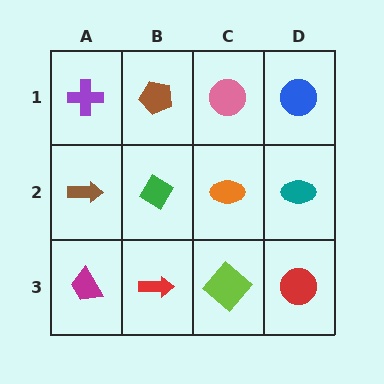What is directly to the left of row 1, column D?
A pink circle.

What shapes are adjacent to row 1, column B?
A green diamond (row 2, column B), a purple cross (row 1, column A), a pink circle (row 1, column C).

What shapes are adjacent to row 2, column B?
A brown pentagon (row 1, column B), a red arrow (row 3, column B), a brown arrow (row 2, column A), an orange ellipse (row 2, column C).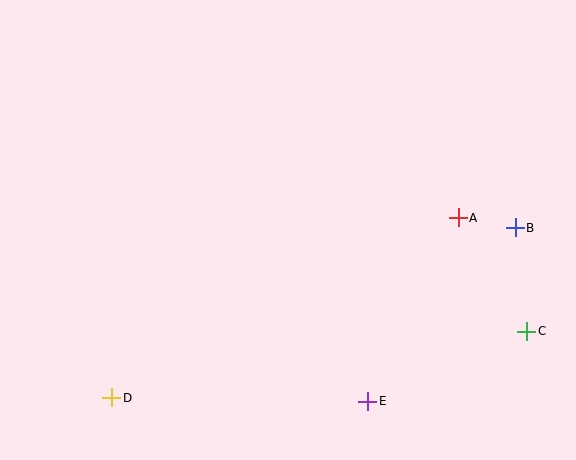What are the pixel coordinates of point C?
Point C is at (527, 331).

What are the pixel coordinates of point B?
Point B is at (515, 228).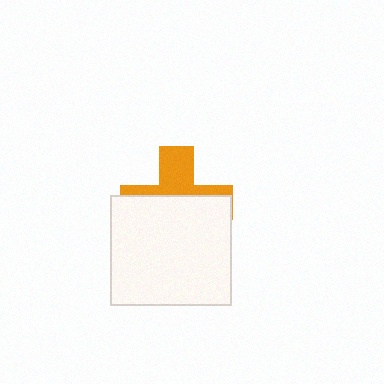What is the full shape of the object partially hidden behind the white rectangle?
The partially hidden object is an orange cross.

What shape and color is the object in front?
The object in front is a white rectangle.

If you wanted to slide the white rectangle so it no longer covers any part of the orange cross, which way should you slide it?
Slide it down — that is the most direct way to separate the two shapes.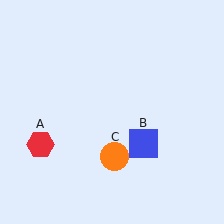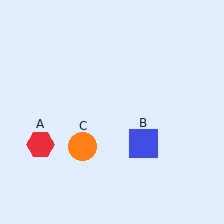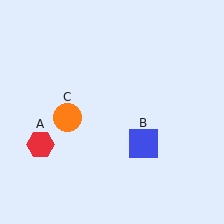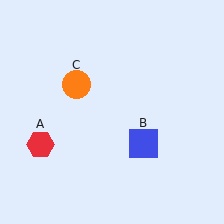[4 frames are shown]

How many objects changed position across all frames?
1 object changed position: orange circle (object C).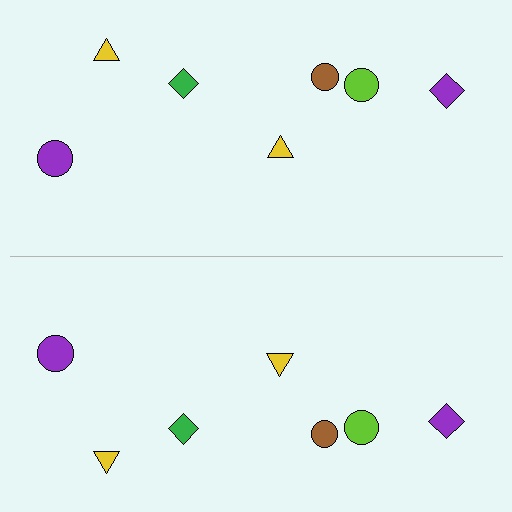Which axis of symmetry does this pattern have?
The pattern has a horizontal axis of symmetry running through the center of the image.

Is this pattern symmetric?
Yes, this pattern has bilateral (reflection) symmetry.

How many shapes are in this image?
There are 14 shapes in this image.